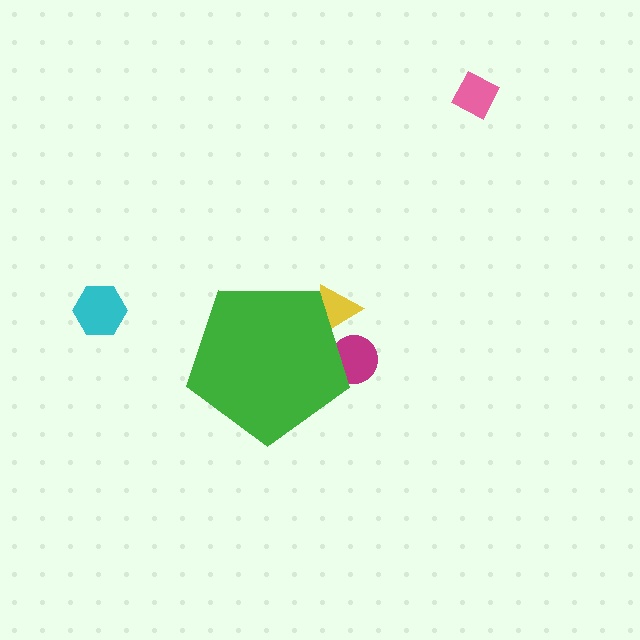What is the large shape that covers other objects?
A green pentagon.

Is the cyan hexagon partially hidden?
No, the cyan hexagon is fully visible.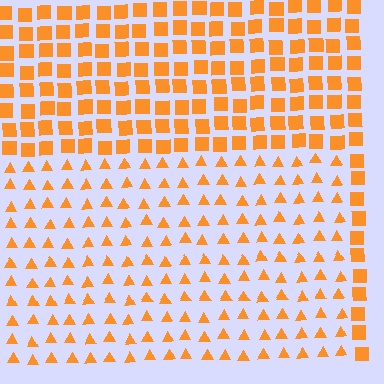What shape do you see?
I see a rectangle.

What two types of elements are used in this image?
The image uses triangles inside the rectangle region and squares outside it.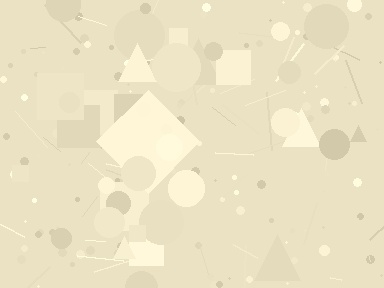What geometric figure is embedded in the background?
A diamond is embedded in the background.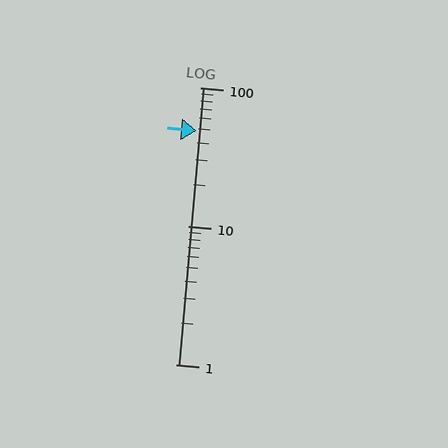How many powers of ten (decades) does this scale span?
The scale spans 2 decades, from 1 to 100.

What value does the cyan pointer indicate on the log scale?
The pointer indicates approximately 49.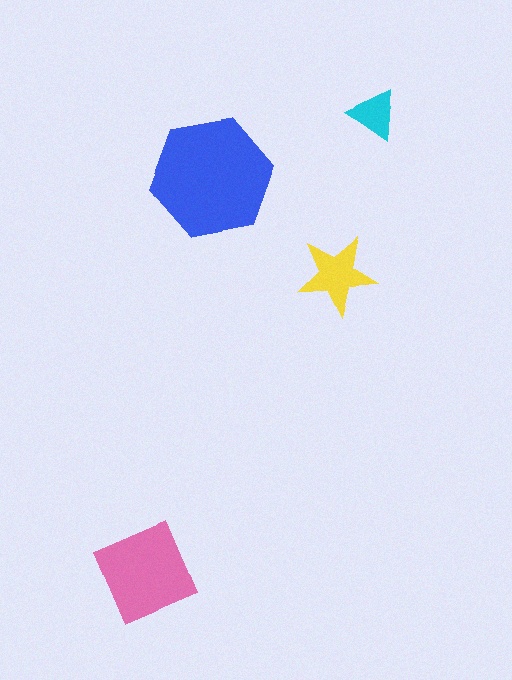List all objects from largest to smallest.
The blue hexagon, the pink diamond, the yellow star, the cyan triangle.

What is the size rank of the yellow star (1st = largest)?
3rd.